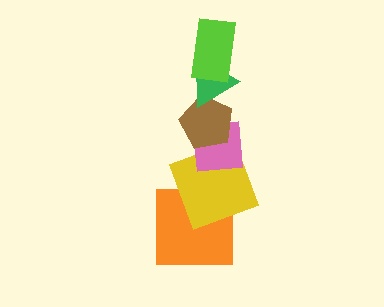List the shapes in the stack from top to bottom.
From top to bottom: the lime rectangle, the green triangle, the brown pentagon, the pink square, the yellow square, the orange square.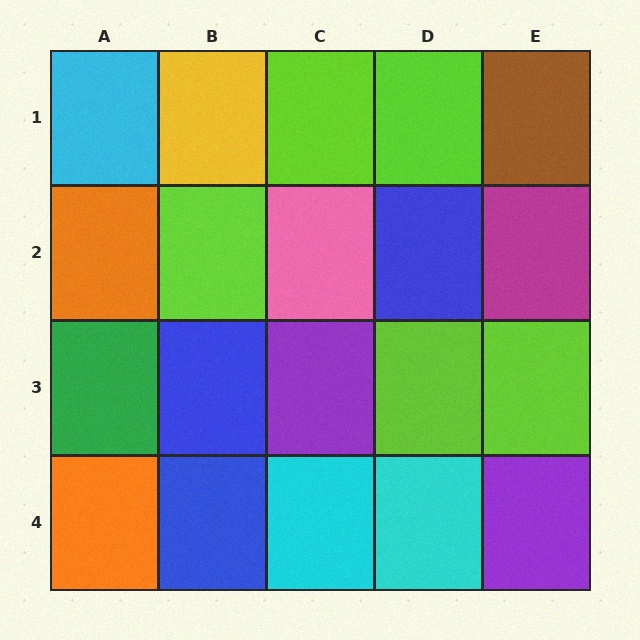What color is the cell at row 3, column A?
Green.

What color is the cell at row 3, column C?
Purple.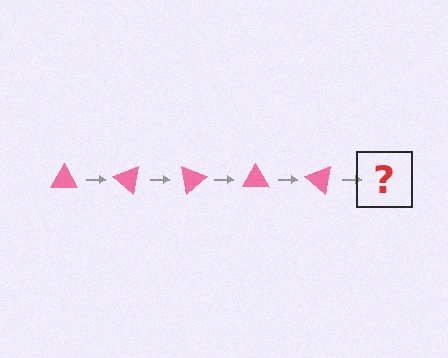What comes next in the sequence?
The next element should be a pink triangle rotated 200 degrees.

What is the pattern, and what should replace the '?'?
The pattern is that the triangle rotates 40 degrees each step. The '?' should be a pink triangle rotated 200 degrees.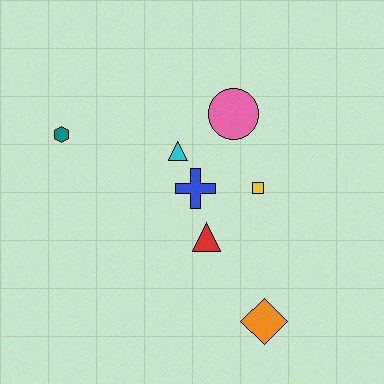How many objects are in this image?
There are 7 objects.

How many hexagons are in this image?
There is 1 hexagon.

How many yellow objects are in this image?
There is 1 yellow object.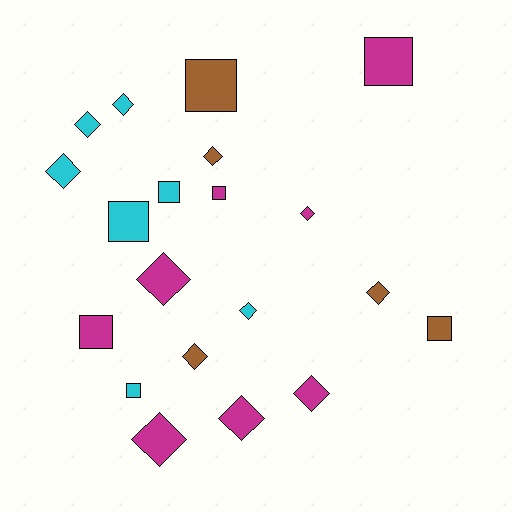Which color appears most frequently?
Magenta, with 8 objects.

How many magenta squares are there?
There are 3 magenta squares.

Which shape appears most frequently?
Diamond, with 12 objects.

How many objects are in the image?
There are 20 objects.